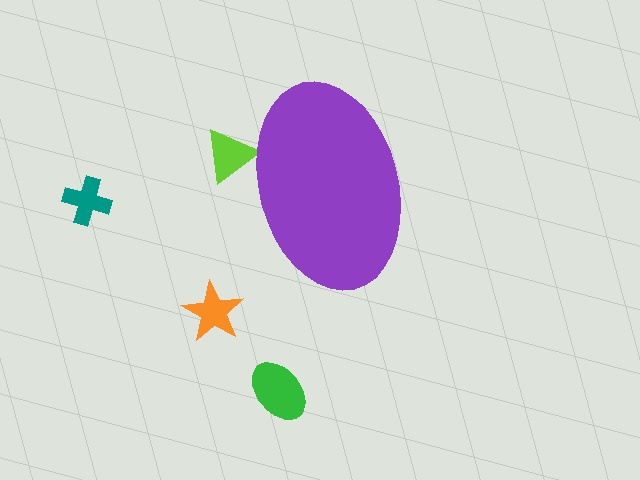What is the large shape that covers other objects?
A purple ellipse.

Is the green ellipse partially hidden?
No, the green ellipse is fully visible.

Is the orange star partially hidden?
No, the orange star is fully visible.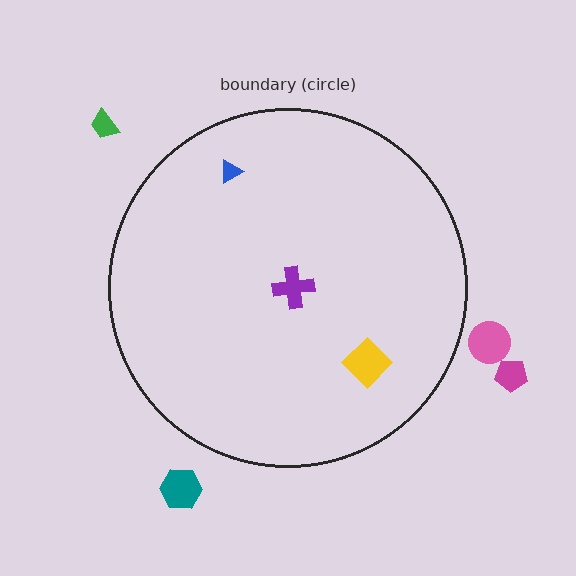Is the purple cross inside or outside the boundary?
Inside.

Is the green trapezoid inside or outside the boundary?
Outside.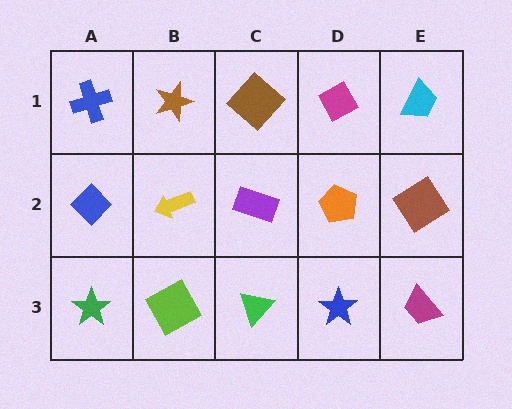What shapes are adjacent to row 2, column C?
A brown diamond (row 1, column C), a green triangle (row 3, column C), a yellow arrow (row 2, column B), an orange pentagon (row 2, column D).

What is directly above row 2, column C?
A brown diamond.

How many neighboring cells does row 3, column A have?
2.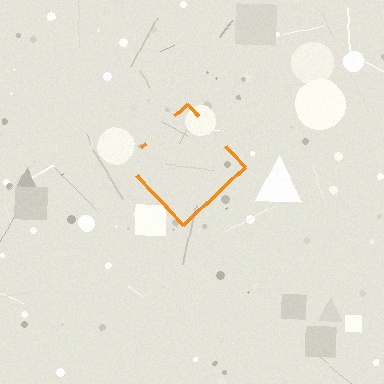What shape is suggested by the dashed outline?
The dashed outline suggests a diamond.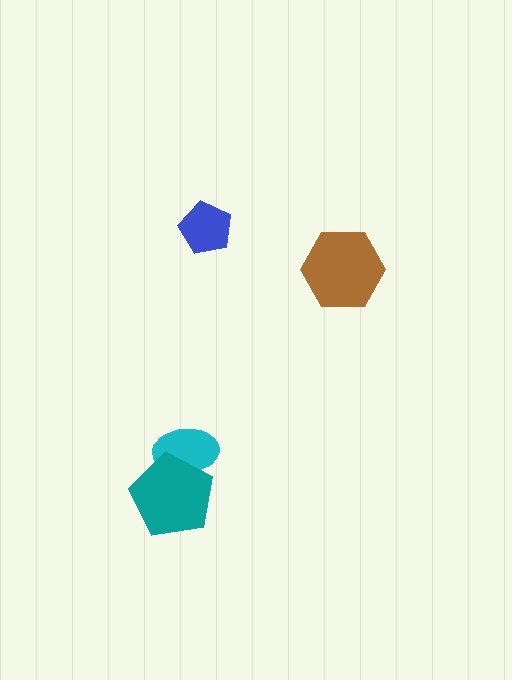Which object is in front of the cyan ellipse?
The teal pentagon is in front of the cyan ellipse.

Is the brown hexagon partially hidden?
No, no other shape covers it.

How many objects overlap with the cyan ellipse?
1 object overlaps with the cyan ellipse.